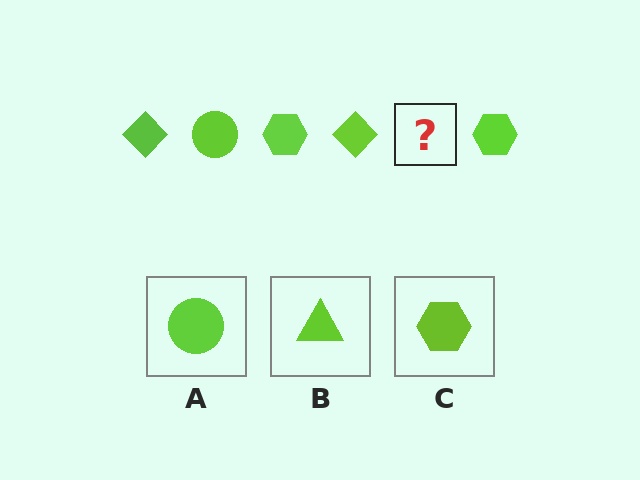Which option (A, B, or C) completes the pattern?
A.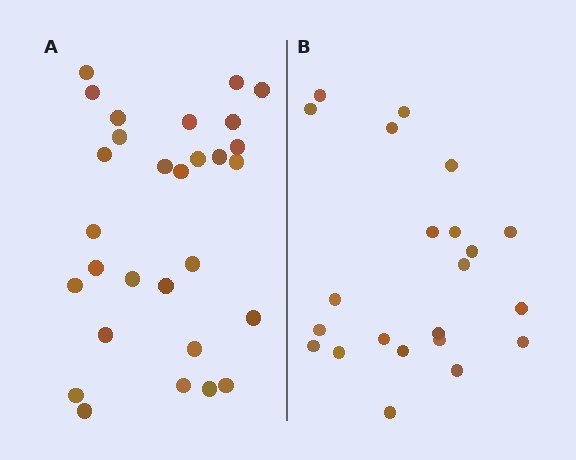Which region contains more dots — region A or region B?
Region A (the left region) has more dots.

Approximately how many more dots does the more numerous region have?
Region A has roughly 8 or so more dots than region B.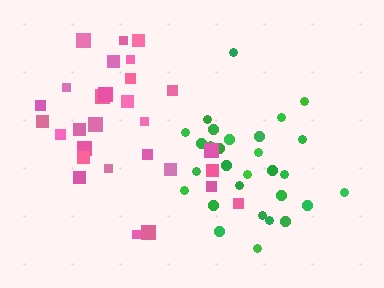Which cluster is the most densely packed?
Green.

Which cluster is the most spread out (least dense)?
Pink.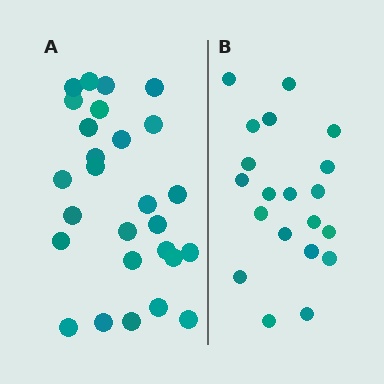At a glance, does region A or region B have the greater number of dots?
Region A (the left region) has more dots.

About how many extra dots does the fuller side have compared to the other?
Region A has roughly 8 or so more dots than region B.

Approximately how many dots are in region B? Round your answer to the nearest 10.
About 20 dots.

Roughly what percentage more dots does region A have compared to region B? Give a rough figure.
About 35% more.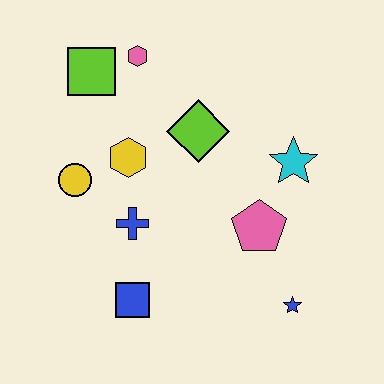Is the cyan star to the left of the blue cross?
No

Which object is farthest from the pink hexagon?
The blue star is farthest from the pink hexagon.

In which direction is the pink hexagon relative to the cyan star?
The pink hexagon is to the left of the cyan star.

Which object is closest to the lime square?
The pink hexagon is closest to the lime square.